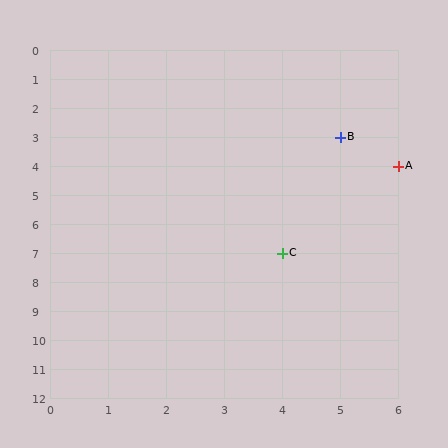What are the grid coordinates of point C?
Point C is at grid coordinates (4, 7).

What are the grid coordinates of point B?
Point B is at grid coordinates (5, 3).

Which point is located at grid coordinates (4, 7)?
Point C is at (4, 7).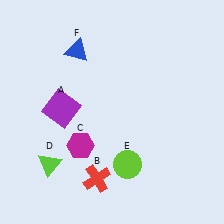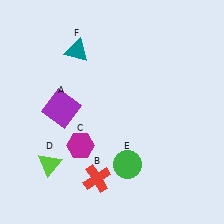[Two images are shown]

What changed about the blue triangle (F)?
In Image 1, F is blue. In Image 2, it changed to teal.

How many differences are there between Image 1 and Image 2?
There are 2 differences between the two images.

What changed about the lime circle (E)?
In Image 1, E is lime. In Image 2, it changed to green.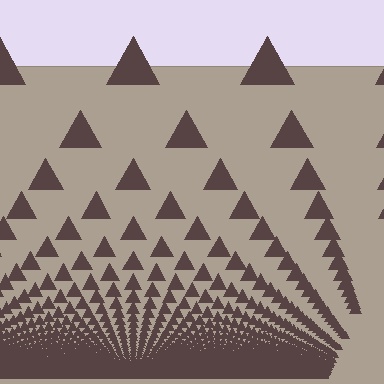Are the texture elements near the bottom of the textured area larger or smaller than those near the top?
Smaller. The gradient is inverted — elements near the bottom are smaller and denser.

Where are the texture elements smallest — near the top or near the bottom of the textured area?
Near the bottom.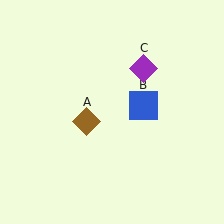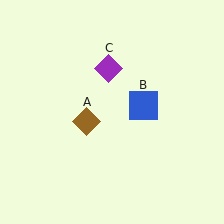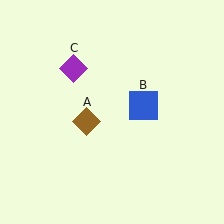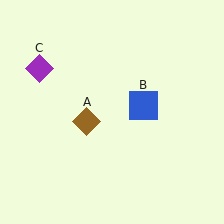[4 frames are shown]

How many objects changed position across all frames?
1 object changed position: purple diamond (object C).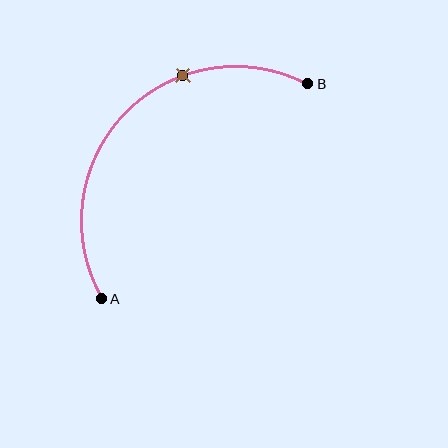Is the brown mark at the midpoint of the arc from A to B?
No. The brown mark lies on the arc but is closer to endpoint B. The arc midpoint would be at the point on the curve equidistant along the arc from both A and B.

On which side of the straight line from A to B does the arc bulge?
The arc bulges above and to the left of the straight line connecting A and B.